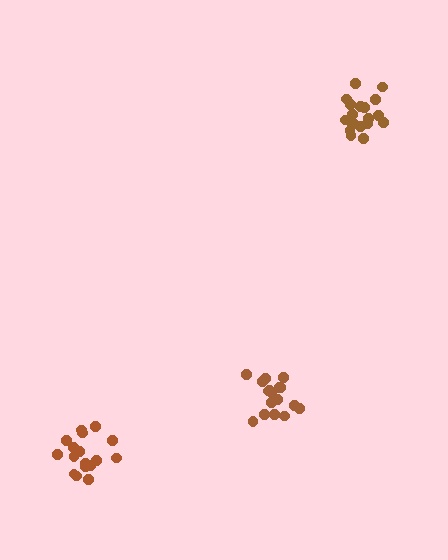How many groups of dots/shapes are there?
There are 3 groups.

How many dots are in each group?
Group 1: 17 dots, Group 2: 17 dots, Group 3: 19 dots (53 total).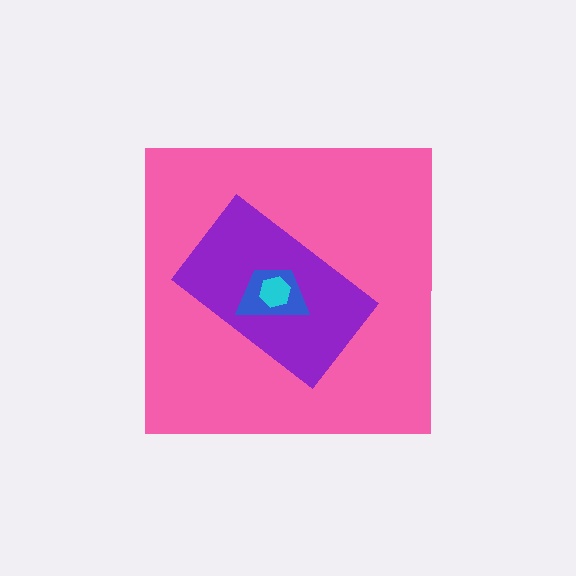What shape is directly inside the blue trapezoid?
The cyan hexagon.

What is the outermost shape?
The pink square.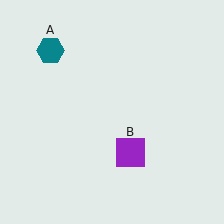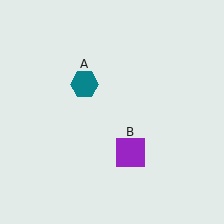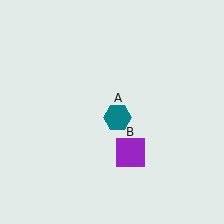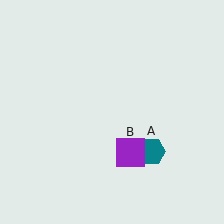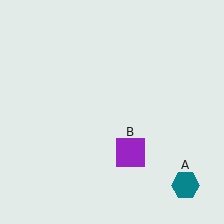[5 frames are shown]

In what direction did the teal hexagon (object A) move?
The teal hexagon (object A) moved down and to the right.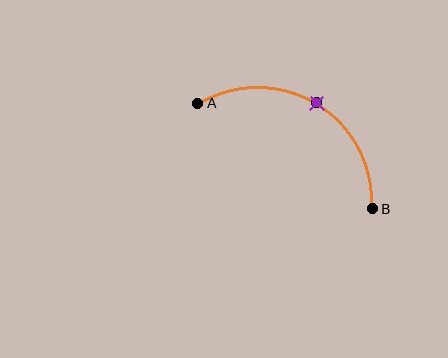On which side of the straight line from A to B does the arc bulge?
The arc bulges above the straight line connecting A and B.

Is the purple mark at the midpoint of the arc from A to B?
Yes. The purple mark lies on the arc at equal arc-length from both A and B — it is the arc midpoint.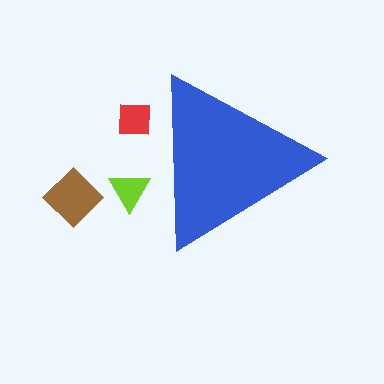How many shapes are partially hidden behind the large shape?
2 shapes are partially hidden.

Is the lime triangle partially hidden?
Yes, the lime triangle is partially hidden behind the blue triangle.